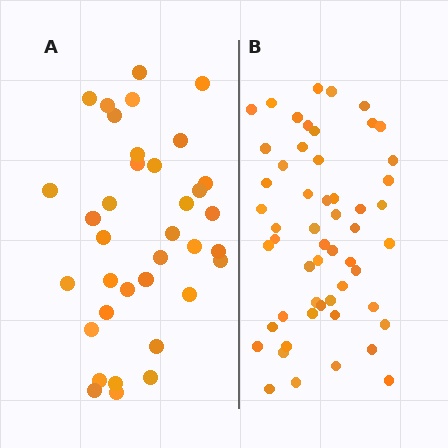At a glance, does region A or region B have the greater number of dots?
Region B (the right region) has more dots.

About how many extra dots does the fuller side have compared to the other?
Region B has approximately 20 more dots than region A.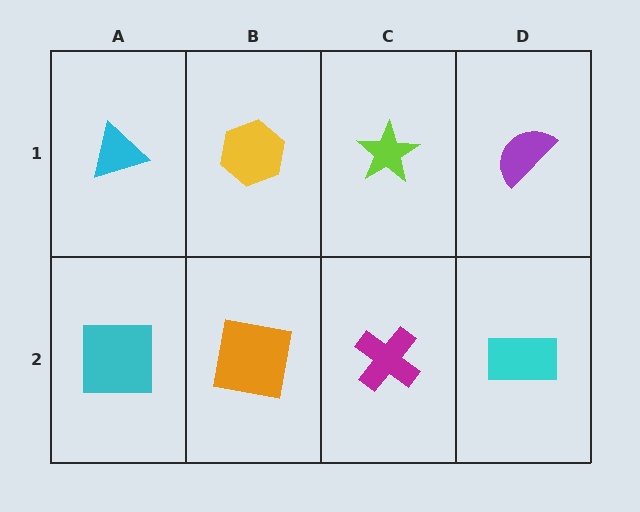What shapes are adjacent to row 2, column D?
A purple semicircle (row 1, column D), a magenta cross (row 2, column C).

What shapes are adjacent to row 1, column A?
A cyan square (row 2, column A), a yellow hexagon (row 1, column B).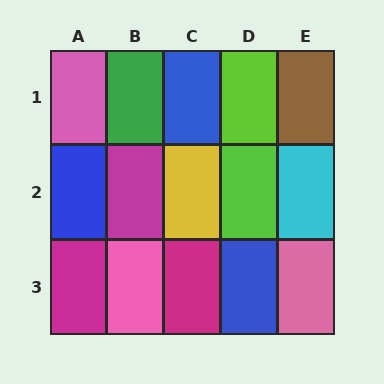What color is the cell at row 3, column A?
Magenta.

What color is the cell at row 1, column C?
Blue.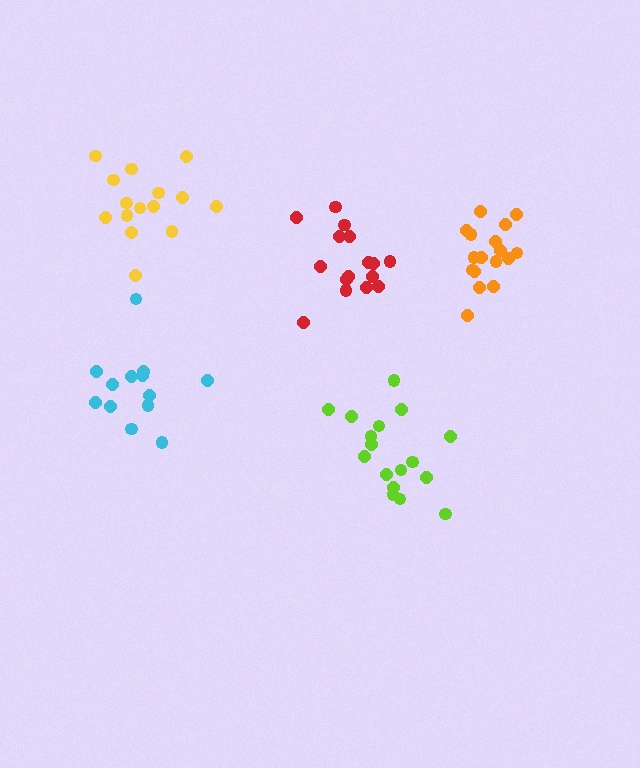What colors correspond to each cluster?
The clusters are colored: yellow, lime, cyan, red, orange.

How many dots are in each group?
Group 1: 15 dots, Group 2: 17 dots, Group 3: 13 dots, Group 4: 16 dots, Group 5: 17 dots (78 total).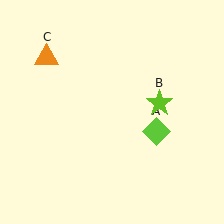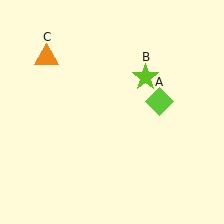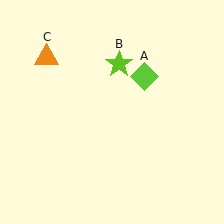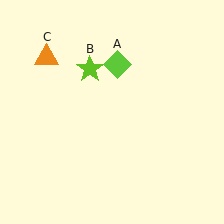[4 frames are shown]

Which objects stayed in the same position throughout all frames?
Orange triangle (object C) remained stationary.